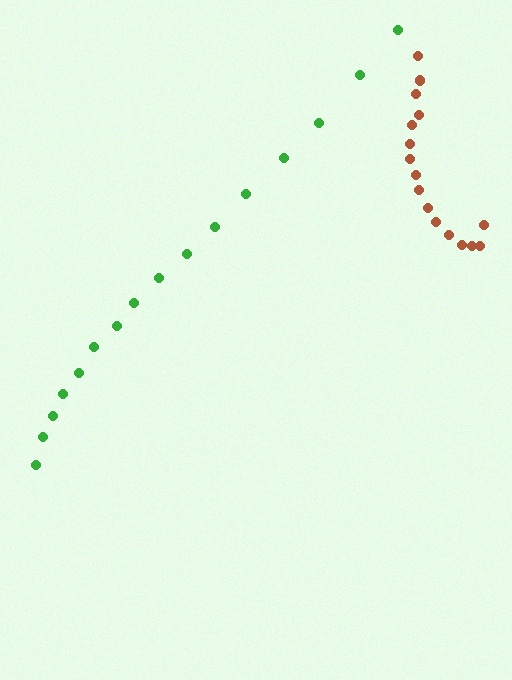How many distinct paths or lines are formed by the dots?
There are 2 distinct paths.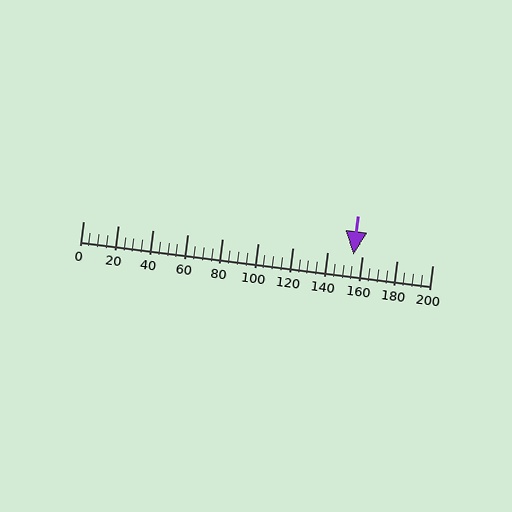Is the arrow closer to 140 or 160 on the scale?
The arrow is closer to 160.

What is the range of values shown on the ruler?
The ruler shows values from 0 to 200.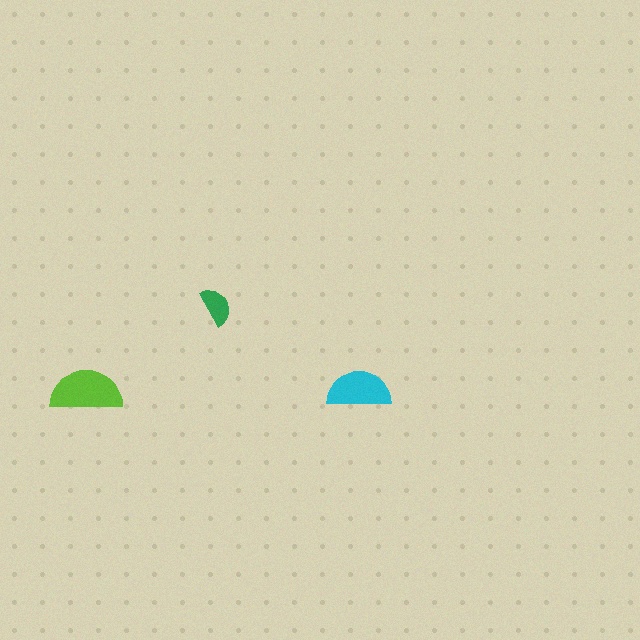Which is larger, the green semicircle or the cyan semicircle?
The cyan one.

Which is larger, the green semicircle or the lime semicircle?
The lime one.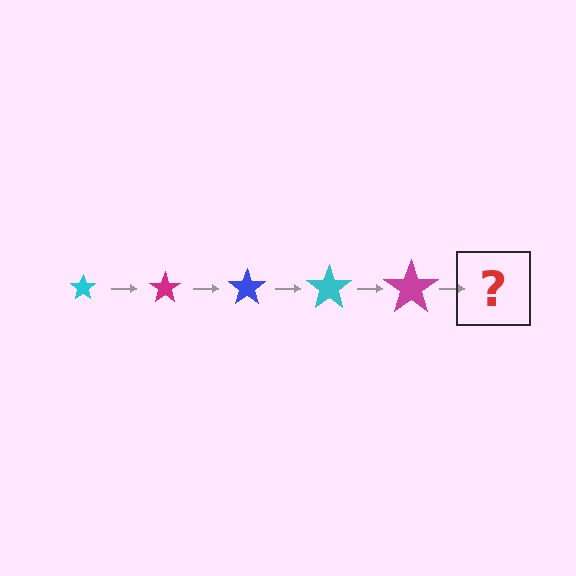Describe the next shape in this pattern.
It should be a blue star, larger than the previous one.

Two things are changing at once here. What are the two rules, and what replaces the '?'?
The two rules are that the star grows larger each step and the color cycles through cyan, magenta, and blue. The '?' should be a blue star, larger than the previous one.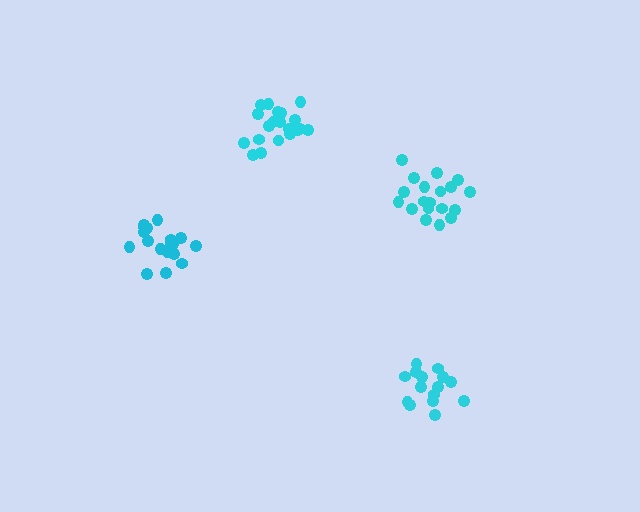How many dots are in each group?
Group 1: 19 dots, Group 2: 15 dots, Group 3: 21 dots, Group 4: 21 dots (76 total).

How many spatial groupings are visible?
There are 4 spatial groupings.